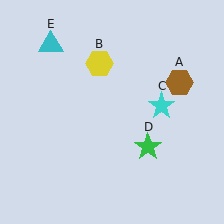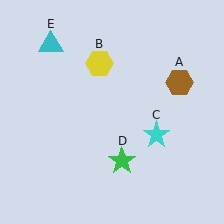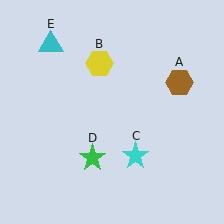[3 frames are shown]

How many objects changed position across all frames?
2 objects changed position: cyan star (object C), green star (object D).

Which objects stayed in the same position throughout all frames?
Brown hexagon (object A) and yellow hexagon (object B) and cyan triangle (object E) remained stationary.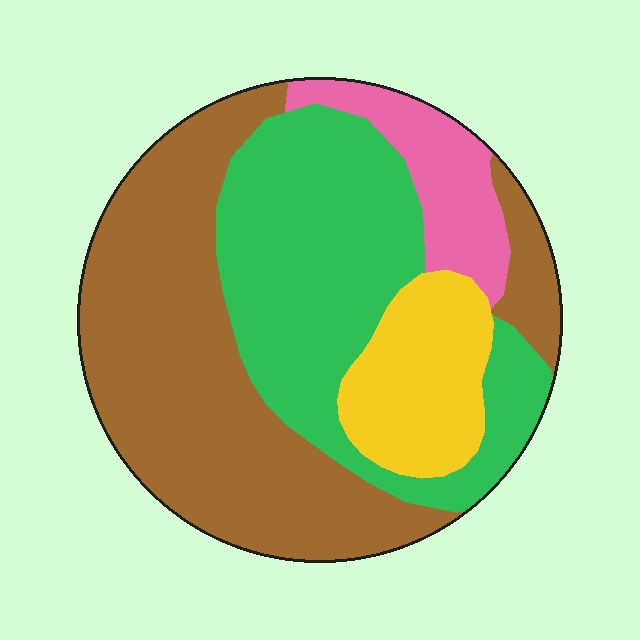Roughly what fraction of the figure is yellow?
Yellow takes up about one eighth (1/8) of the figure.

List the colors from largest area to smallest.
From largest to smallest: brown, green, yellow, pink.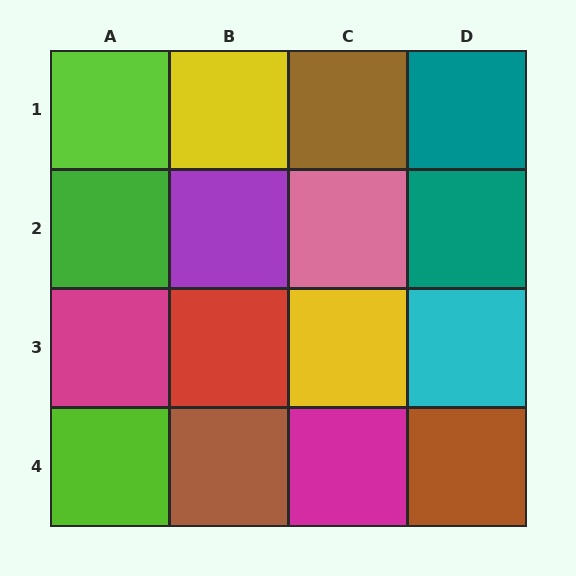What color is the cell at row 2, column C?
Pink.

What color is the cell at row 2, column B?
Purple.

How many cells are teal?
2 cells are teal.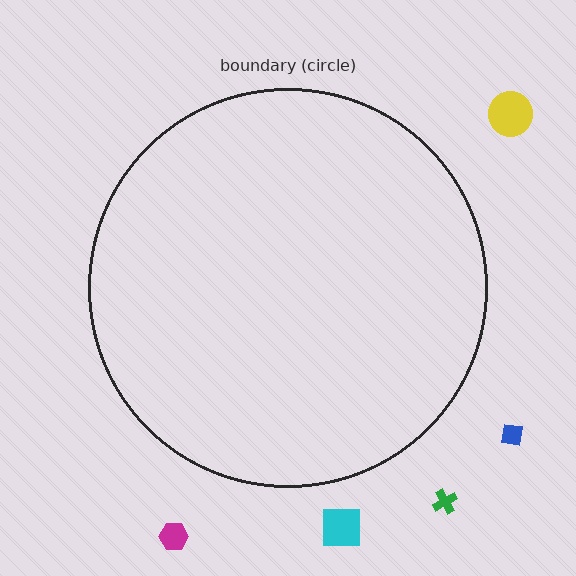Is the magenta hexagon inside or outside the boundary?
Outside.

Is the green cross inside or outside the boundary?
Outside.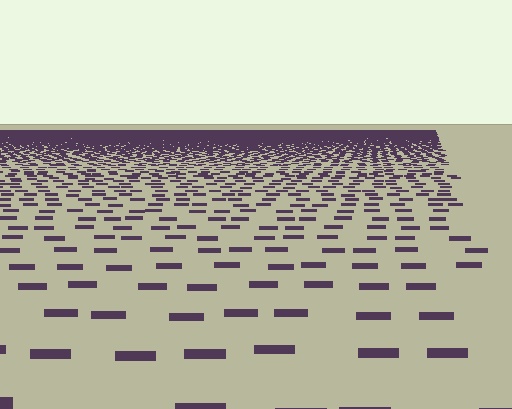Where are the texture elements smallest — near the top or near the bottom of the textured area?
Near the top.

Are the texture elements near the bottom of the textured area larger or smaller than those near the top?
Larger. Near the bottom, elements are closer to the viewer and appear at a bigger on-screen size.